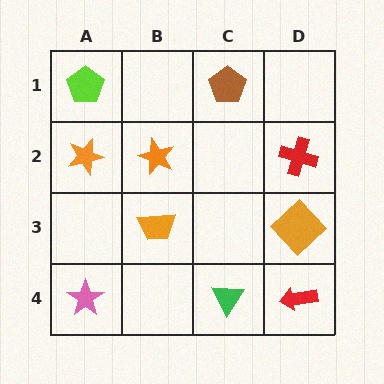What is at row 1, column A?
A lime pentagon.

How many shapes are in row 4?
3 shapes.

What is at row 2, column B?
An orange star.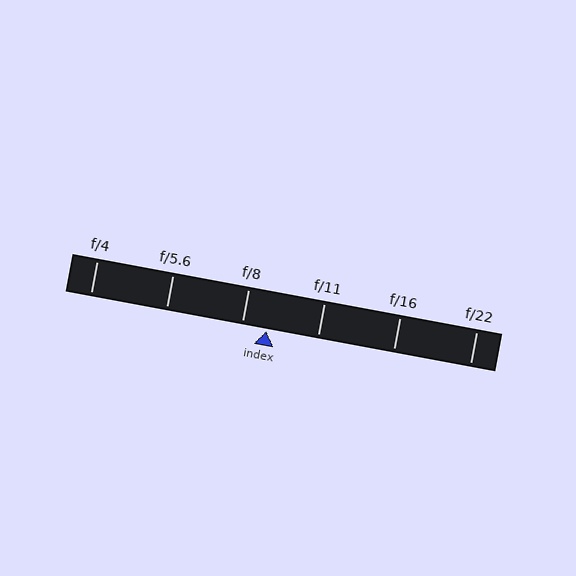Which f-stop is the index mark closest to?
The index mark is closest to f/8.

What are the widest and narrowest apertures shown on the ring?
The widest aperture shown is f/4 and the narrowest is f/22.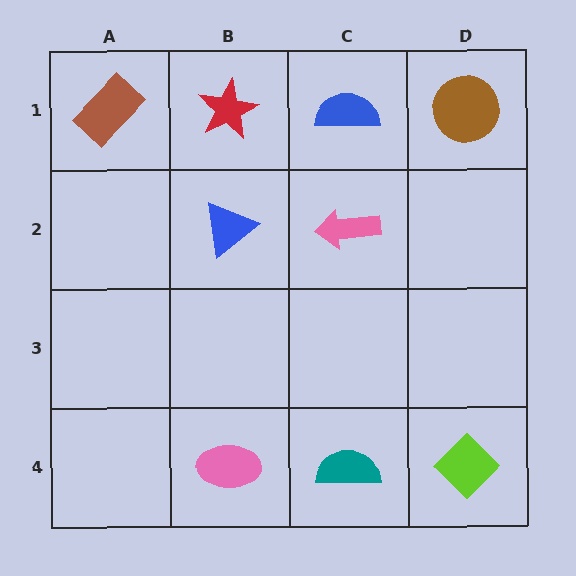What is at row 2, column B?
A blue triangle.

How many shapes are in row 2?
2 shapes.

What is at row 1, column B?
A red star.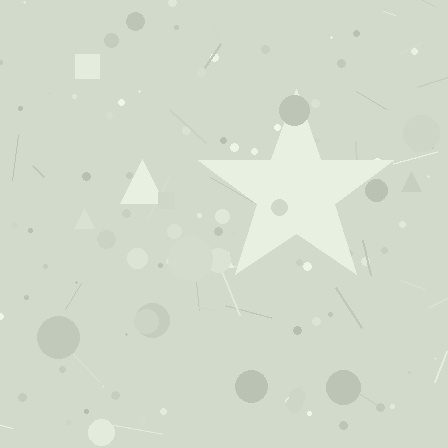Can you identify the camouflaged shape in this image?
The camouflaged shape is a star.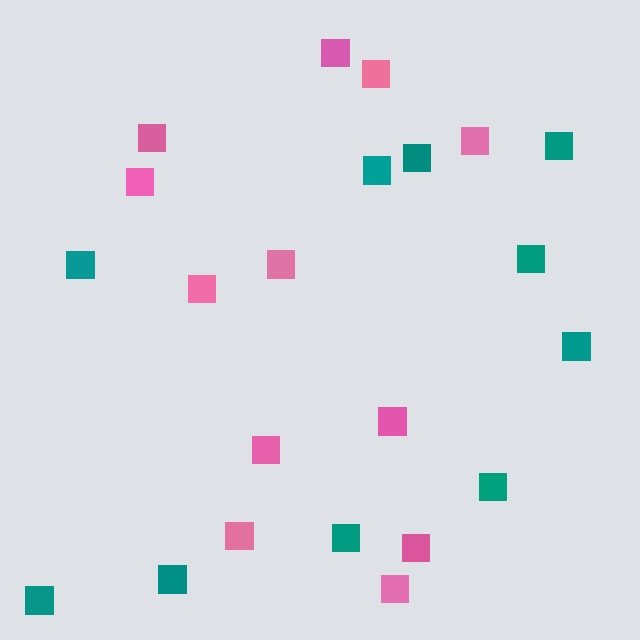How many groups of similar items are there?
There are 2 groups: one group of pink squares (12) and one group of teal squares (10).